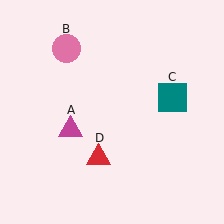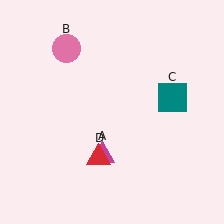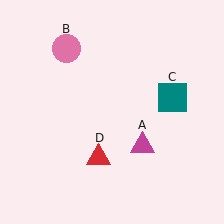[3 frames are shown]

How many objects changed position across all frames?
1 object changed position: magenta triangle (object A).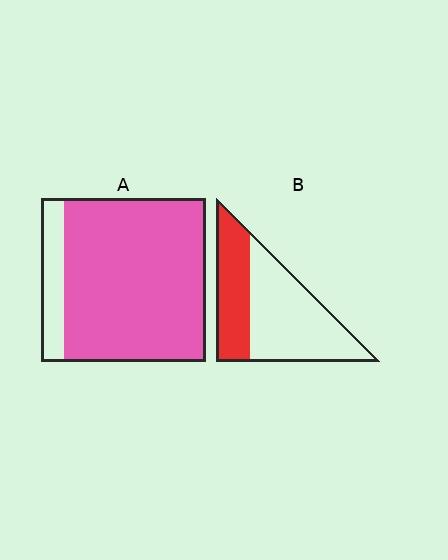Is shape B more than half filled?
No.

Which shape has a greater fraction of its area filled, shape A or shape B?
Shape A.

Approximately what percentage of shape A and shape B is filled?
A is approximately 85% and B is approximately 35%.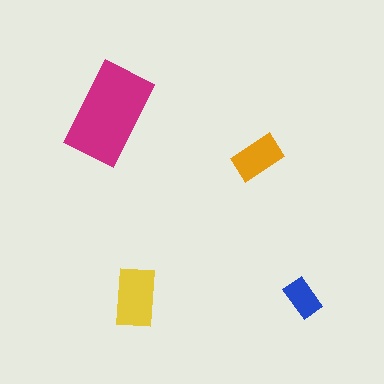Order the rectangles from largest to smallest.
the magenta one, the yellow one, the orange one, the blue one.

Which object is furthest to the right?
The blue rectangle is rightmost.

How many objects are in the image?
There are 4 objects in the image.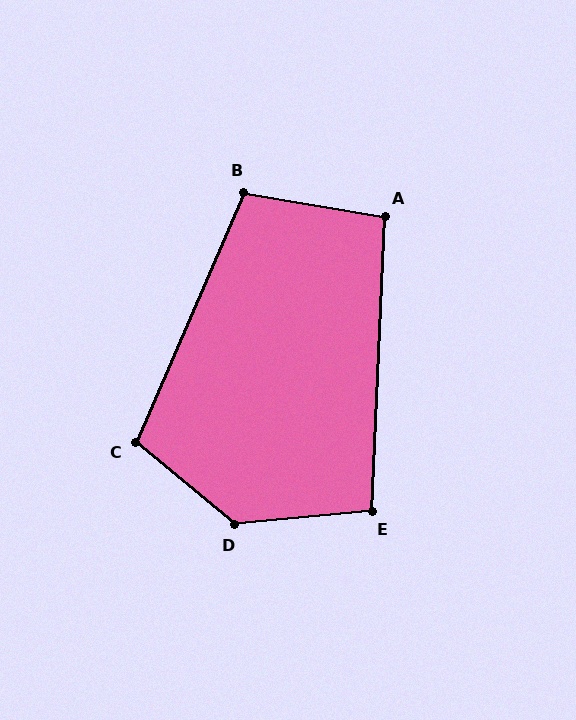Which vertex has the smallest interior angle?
A, at approximately 97 degrees.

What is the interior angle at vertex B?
Approximately 104 degrees (obtuse).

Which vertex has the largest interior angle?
D, at approximately 135 degrees.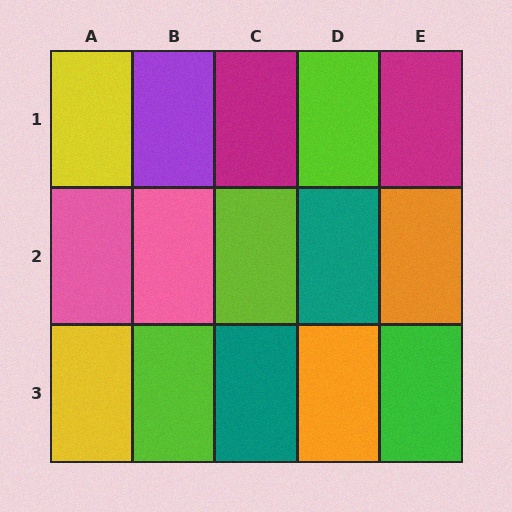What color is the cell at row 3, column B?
Lime.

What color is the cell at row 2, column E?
Orange.